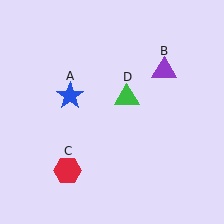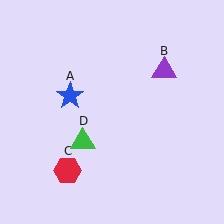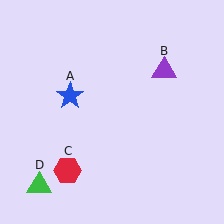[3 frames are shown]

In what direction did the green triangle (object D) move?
The green triangle (object D) moved down and to the left.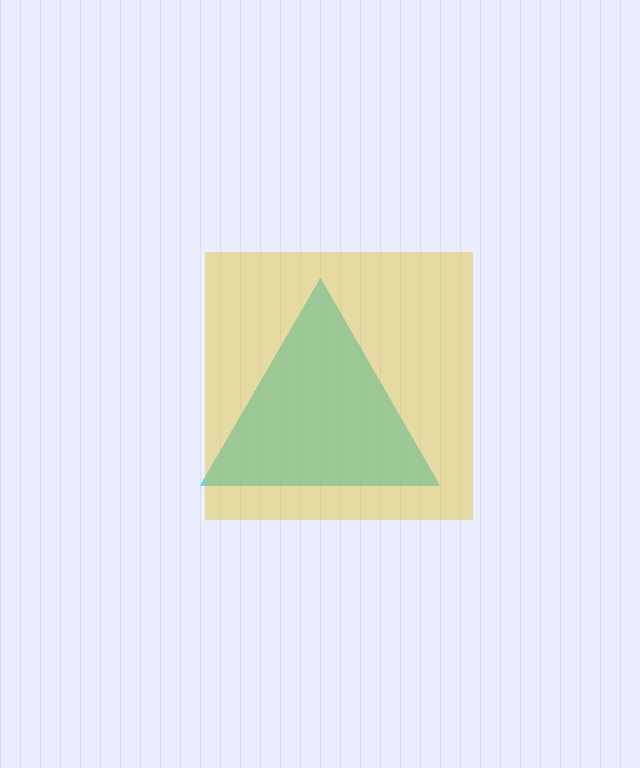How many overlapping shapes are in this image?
There are 2 overlapping shapes in the image.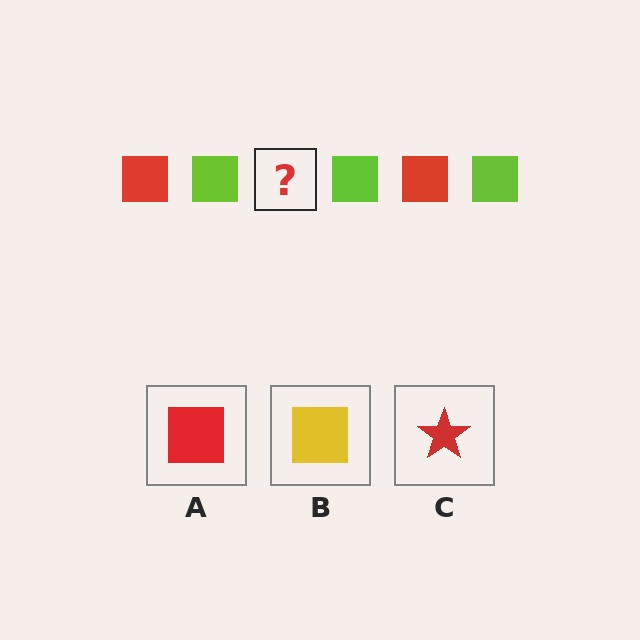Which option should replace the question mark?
Option A.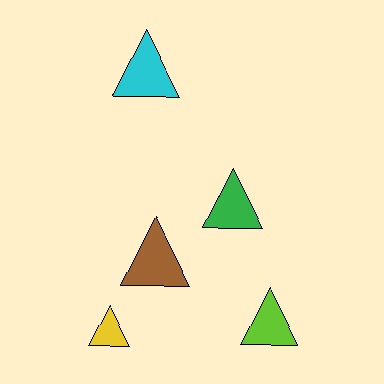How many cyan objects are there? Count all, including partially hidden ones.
There is 1 cyan object.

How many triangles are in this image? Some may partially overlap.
There are 5 triangles.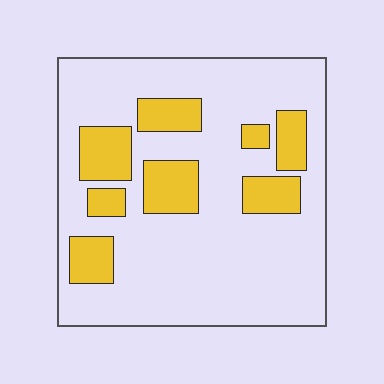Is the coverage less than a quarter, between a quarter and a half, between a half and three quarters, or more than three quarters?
Less than a quarter.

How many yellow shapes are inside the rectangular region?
8.